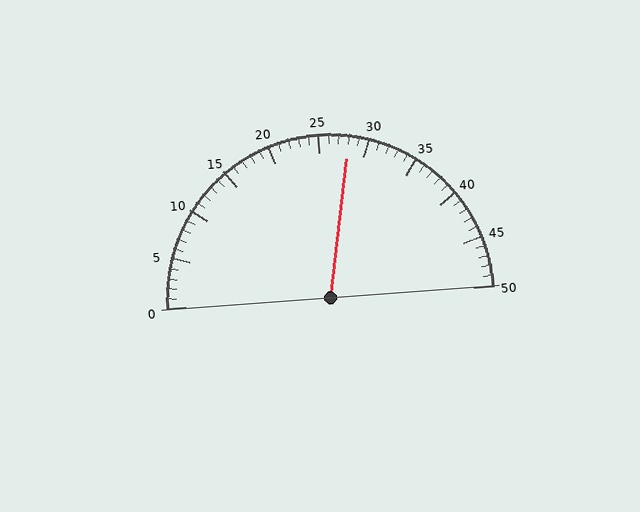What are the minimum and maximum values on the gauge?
The gauge ranges from 0 to 50.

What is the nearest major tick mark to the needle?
The nearest major tick mark is 30.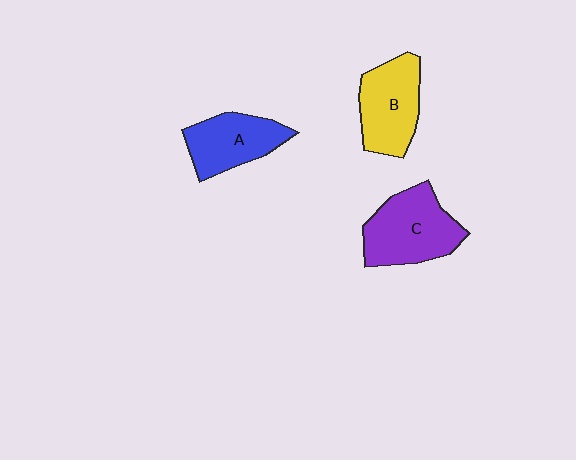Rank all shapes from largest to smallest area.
From largest to smallest: C (purple), B (yellow), A (blue).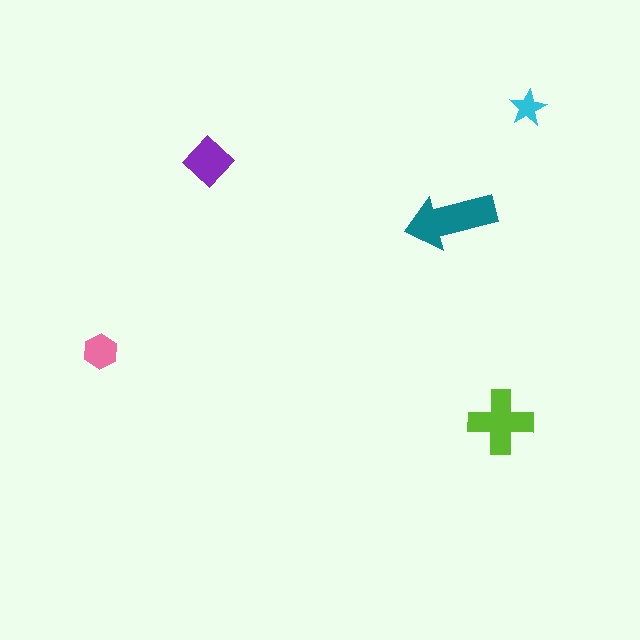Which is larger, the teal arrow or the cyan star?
The teal arrow.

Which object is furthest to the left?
The pink hexagon is leftmost.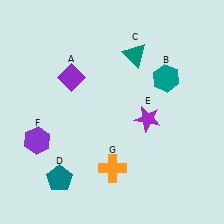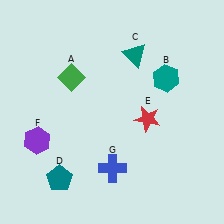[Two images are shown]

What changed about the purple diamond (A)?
In Image 1, A is purple. In Image 2, it changed to green.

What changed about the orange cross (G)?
In Image 1, G is orange. In Image 2, it changed to blue.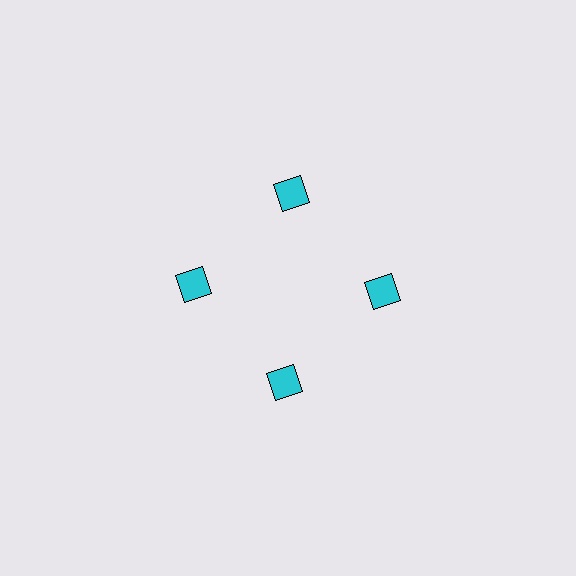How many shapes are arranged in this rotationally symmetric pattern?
There are 4 shapes, arranged in 4 groups of 1.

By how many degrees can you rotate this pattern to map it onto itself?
The pattern maps onto itself every 90 degrees of rotation.